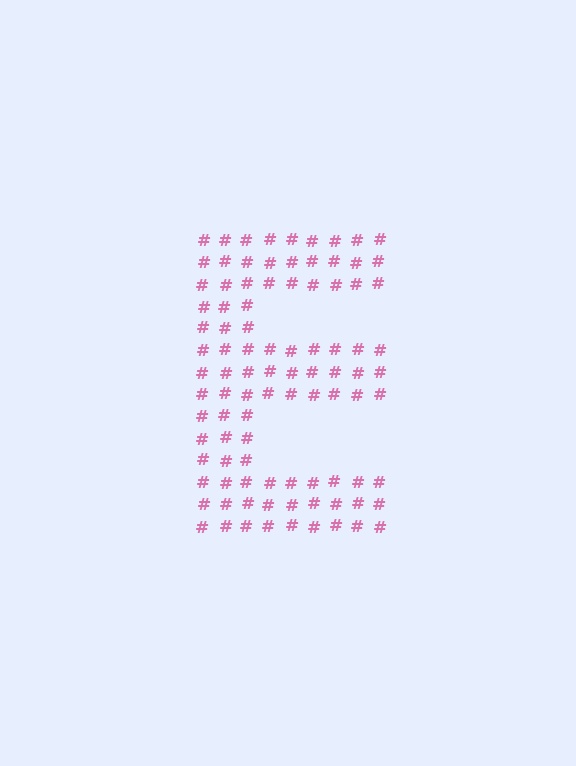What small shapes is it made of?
It is made of small hash symbols.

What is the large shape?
The large shape is the letter E.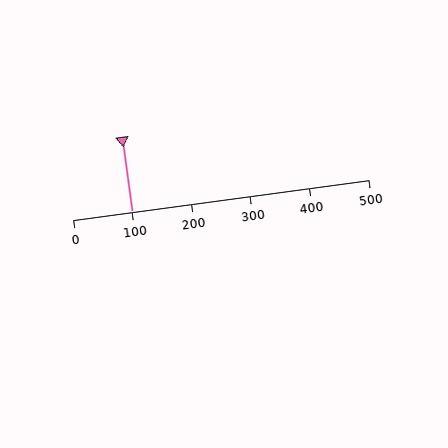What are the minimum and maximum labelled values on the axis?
The axis runs from 0 to 500.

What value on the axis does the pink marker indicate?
The marker indicates approximately 100.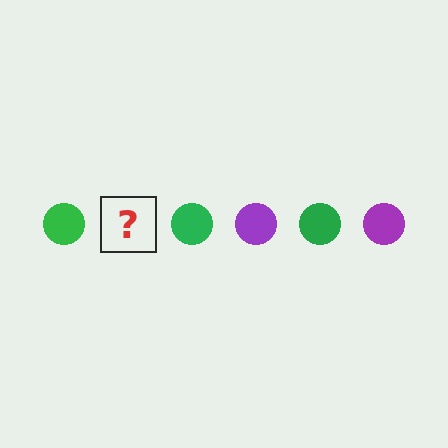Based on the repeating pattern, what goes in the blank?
The blank should be a purple circle.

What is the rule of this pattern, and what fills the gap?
The rule is that the pattern cycles through green, purple circles. The gap should be filled with a purple circle.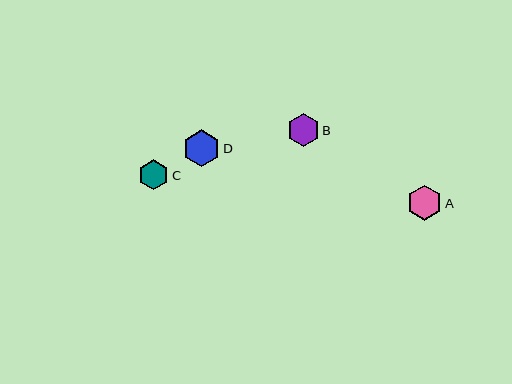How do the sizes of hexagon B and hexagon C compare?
Hexagon B and hexagon C are approximately the same size.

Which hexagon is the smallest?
Hexagon C is the smallest with a size of approximately 30 pixels.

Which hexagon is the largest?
Hexagon D is the largest with a size of approximately 37 pixels.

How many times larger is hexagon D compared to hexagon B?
Hexagon D is approximately 1.1 times the size of hexagon B.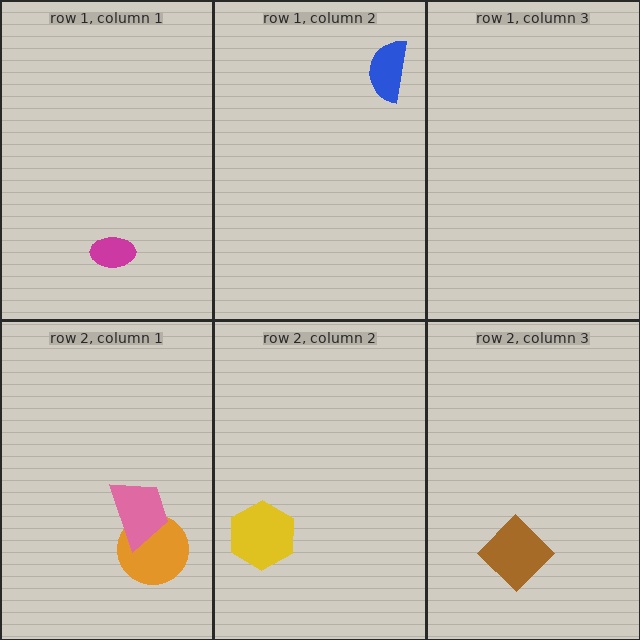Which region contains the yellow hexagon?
The row 2, column 2 region.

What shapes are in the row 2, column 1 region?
The orange circle, the pink trapezoid.